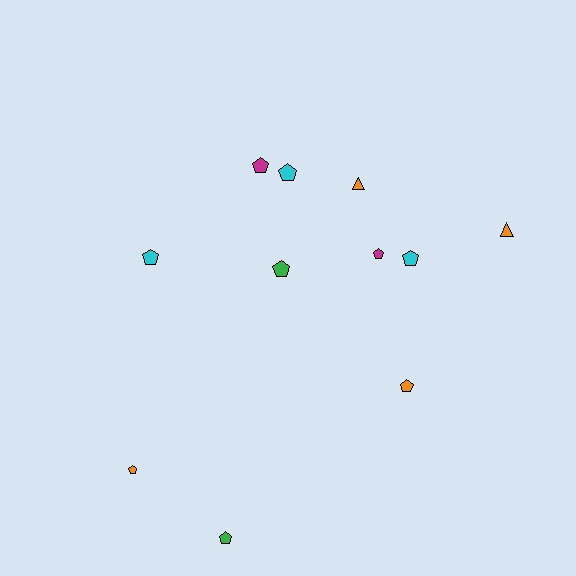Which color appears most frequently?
Orange, with 4 objects.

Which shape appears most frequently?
Pentagon, with 9 objects.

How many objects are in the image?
There are 11 objects.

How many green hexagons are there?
There are no green hexagons.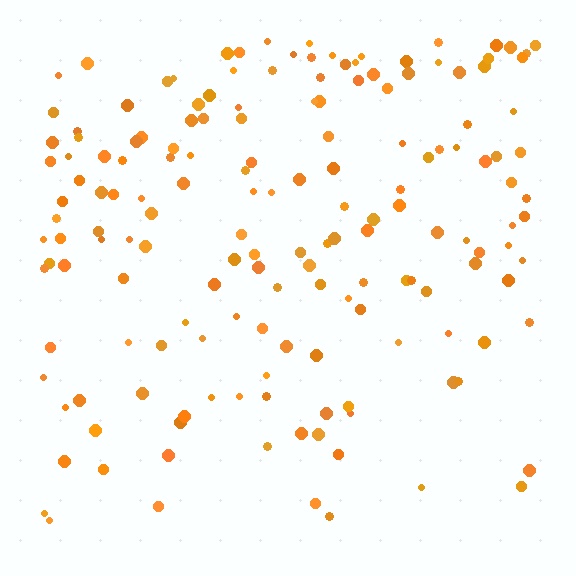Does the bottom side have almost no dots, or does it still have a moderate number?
Still a moderate number, just noticeably fewer than the top.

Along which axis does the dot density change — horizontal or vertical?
Vertical.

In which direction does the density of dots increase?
From bottom to top, with the top side densest.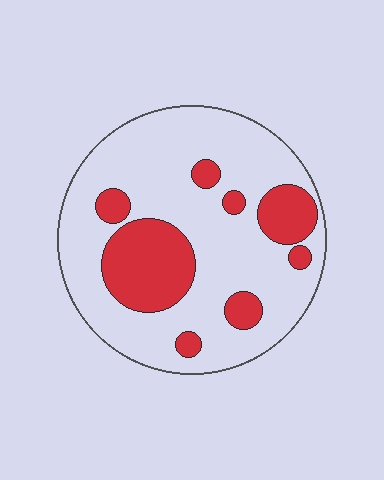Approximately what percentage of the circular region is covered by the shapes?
Approximately 25%.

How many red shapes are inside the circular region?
8.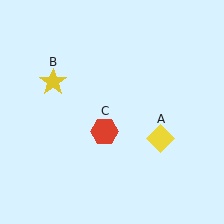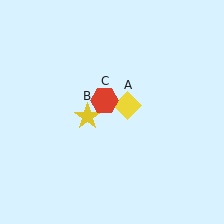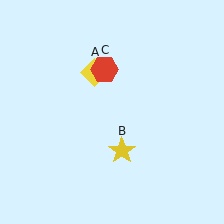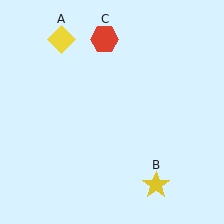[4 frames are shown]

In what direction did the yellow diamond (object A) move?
The yellow diamond (object A) moved up and to the left.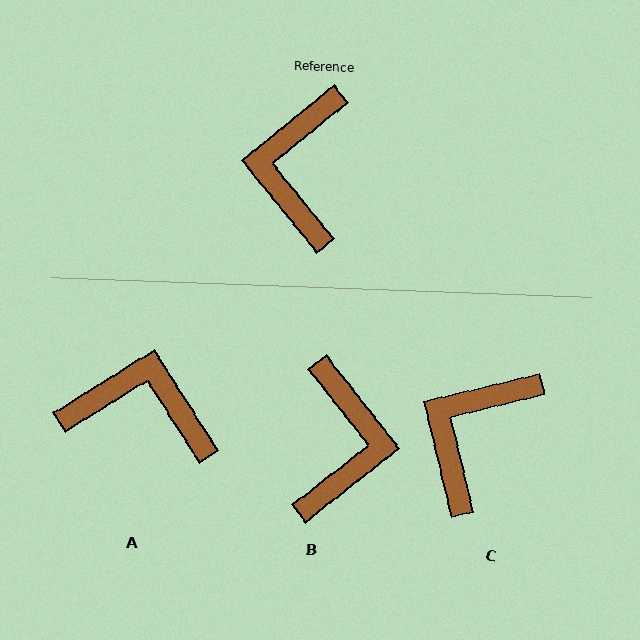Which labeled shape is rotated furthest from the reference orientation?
B, about 179 degrees away.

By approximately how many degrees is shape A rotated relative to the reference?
Approximately 97 degrees clockwise.